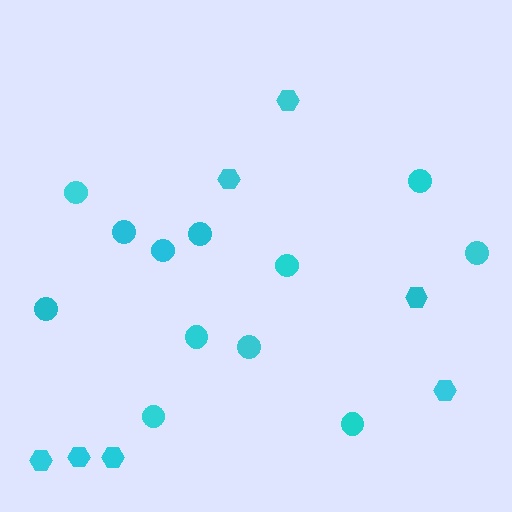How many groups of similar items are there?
There are 2 groups: one group of circles (12) and one group of hexagons (7).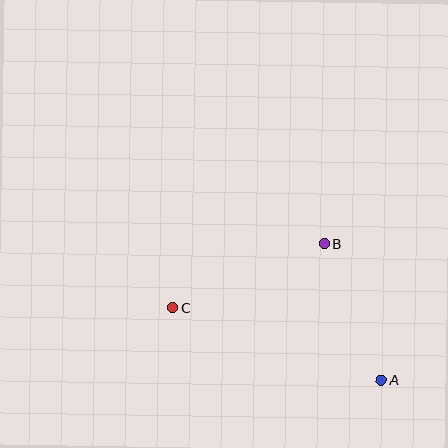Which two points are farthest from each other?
Points A and C are farthest from each other.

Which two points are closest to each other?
Points A and B are closest to each other.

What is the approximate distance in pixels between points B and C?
The distance between B and C is approximately 164 pixels.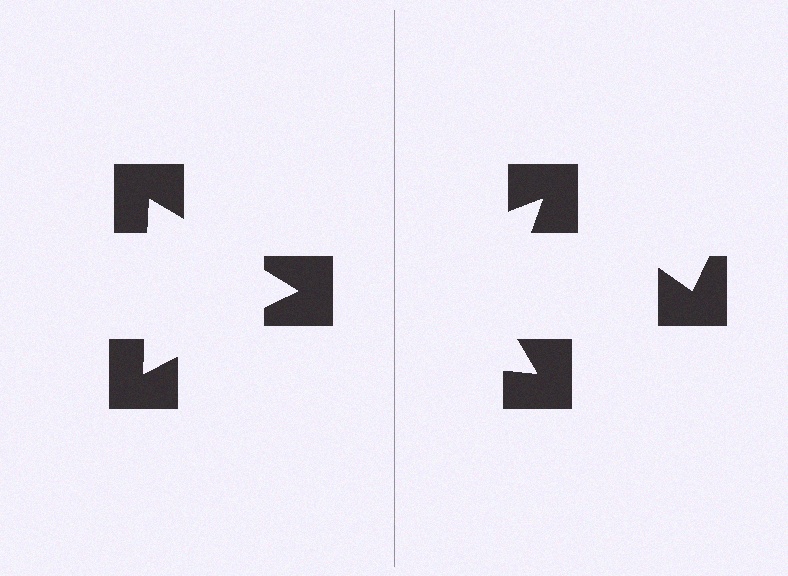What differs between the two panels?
The notched squares are positioned identically on both sides; only the wedge orientations differ. On the left they align to a triangle; on the right they are misaligned.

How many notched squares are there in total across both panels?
6 — 3 on each side.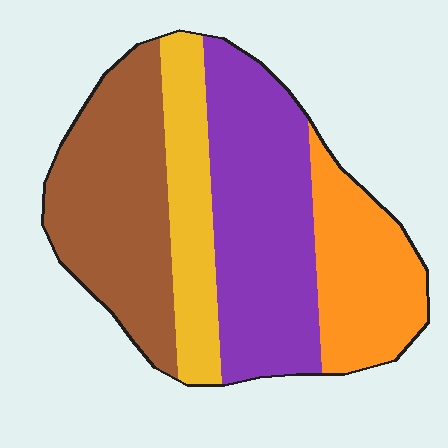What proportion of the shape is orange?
Orange takes up about one fifth (1/5) of the shape.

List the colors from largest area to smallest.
From largest to smallest: purple, brown, orange, yellow.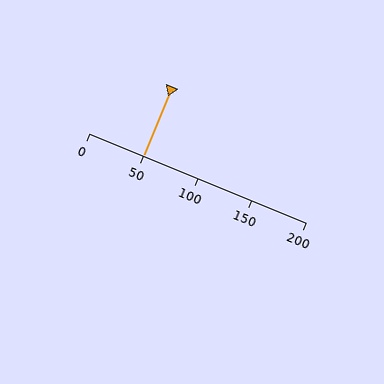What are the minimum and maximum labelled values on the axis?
The axis runs from 0 to 200.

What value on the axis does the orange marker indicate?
The marker indicates approximately 50.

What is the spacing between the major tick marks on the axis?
The major ticks are spaced 50 apart.